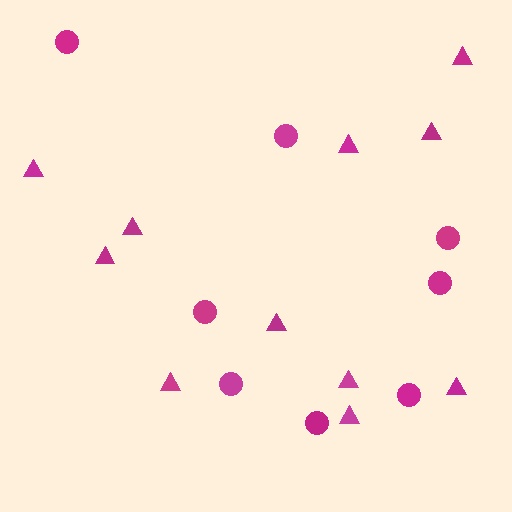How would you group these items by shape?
There are 2 groups: one group of circles (8) and one group of triangles (11).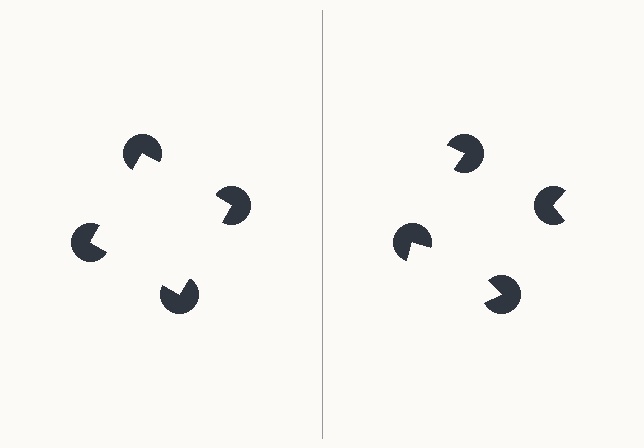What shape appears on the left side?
An illusory square.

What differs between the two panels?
The pac-man discs are positioned identically on both sides; only the wedge orientations differ. On the left they align to a square; on the right they are misaligned.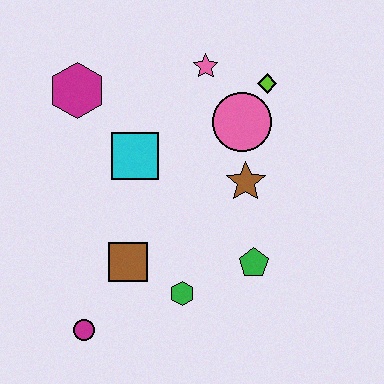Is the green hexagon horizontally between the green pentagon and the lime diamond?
No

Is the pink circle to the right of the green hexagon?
Yes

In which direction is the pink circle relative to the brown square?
The pink circle is above the brown square.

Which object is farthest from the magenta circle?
The lime diamond is farthest from the magenta circle.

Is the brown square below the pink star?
Yes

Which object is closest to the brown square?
The green hexagon is closest to the brown square.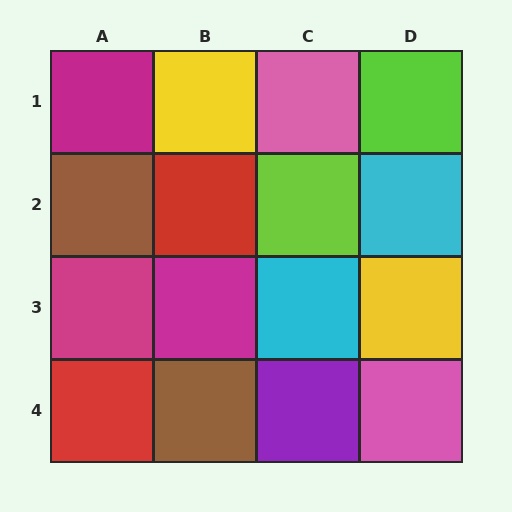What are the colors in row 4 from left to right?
Red, brown, purple, pink.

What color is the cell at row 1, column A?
Magenta.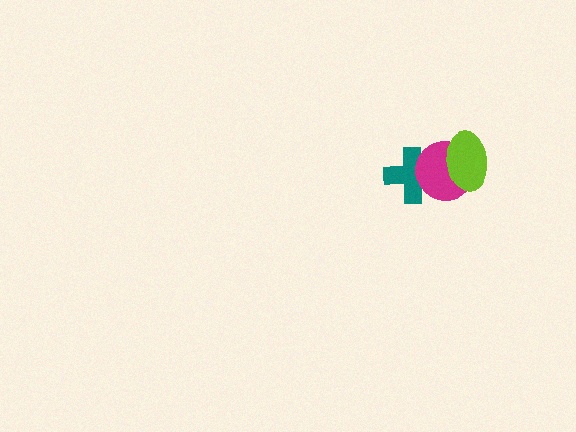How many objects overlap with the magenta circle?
2 objects overlap with the magenta circle.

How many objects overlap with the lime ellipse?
1 object overlaps with the lime ellipse.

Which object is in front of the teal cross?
The magenta circle is in front of the teal cross.